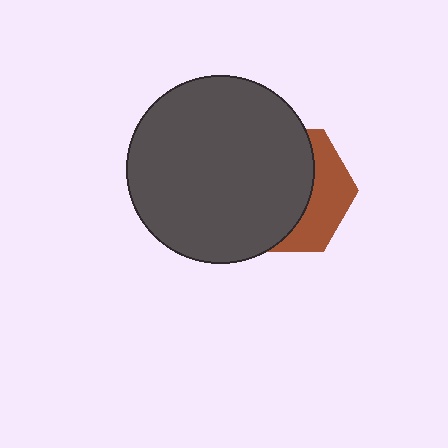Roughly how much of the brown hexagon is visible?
A small part of it is visible (roughly 34%).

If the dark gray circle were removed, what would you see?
You would see the complete brown hexagon.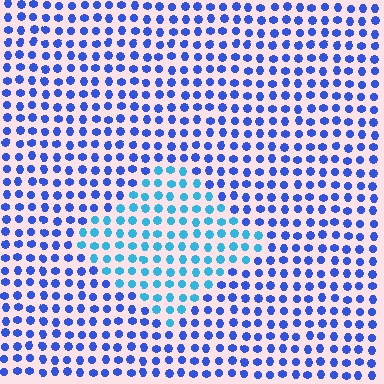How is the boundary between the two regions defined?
The boundary is defined purely by a slight shift in hue (about 34 degrees). Spacing, size, and orientation are identical on both sides.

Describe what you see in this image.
The image is filled with small blue elements in a uniform arrangement. A diamond-shaped region is visible where the elements are tinted to a slightly different hue, forming a subtle color boundary.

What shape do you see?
I see a diamond.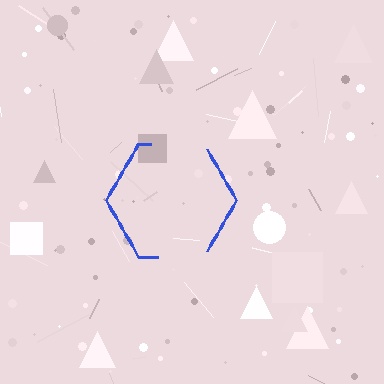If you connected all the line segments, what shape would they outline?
They would outline a hexagon.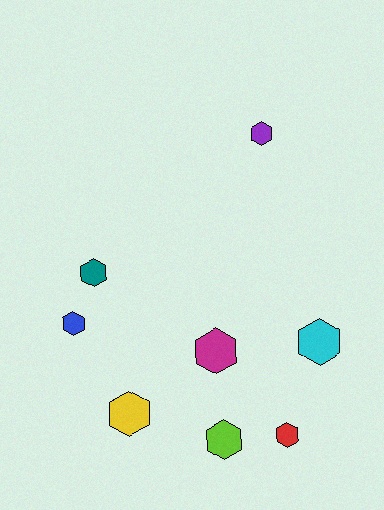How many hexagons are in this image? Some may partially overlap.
There are 8 hexagons.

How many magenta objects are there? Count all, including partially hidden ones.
There is 1 magenta object.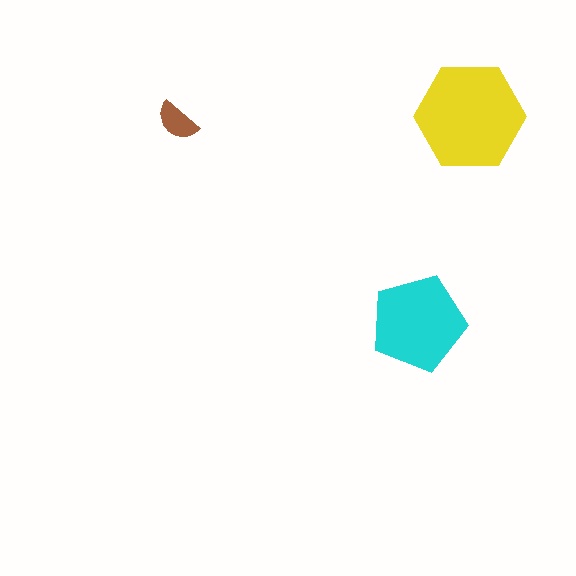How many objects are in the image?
There are 3 objects in the image.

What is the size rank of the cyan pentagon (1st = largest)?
2nd.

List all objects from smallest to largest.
The brown semicircle, the cyan pentagon, the yellow hexagon.